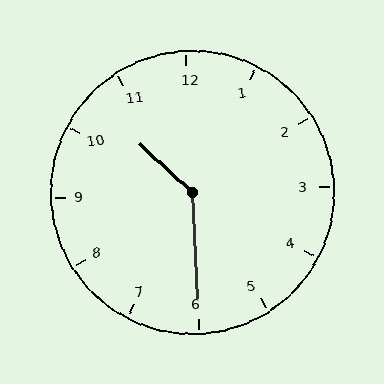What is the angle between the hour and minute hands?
Approximately 135 degrees.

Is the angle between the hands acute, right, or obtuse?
It is obtuse.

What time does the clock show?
10:30.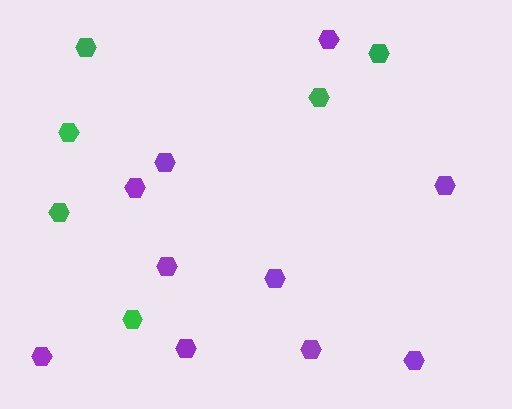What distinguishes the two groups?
There are 2 groups: one group of purple hexagons (10) and one group of green hexagons (6).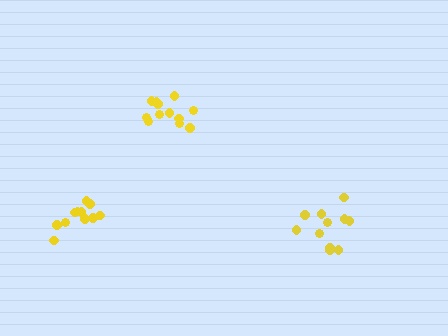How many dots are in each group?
Group 1: 11 dots, Group 2: 12 dots, Group 3: 11 dots (34 total).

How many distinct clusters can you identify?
There are 3 distinct clusters.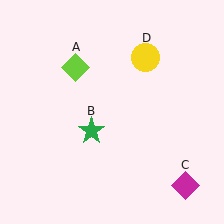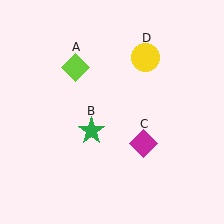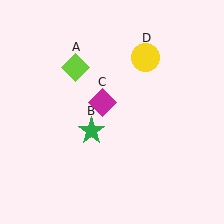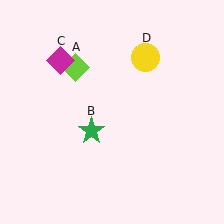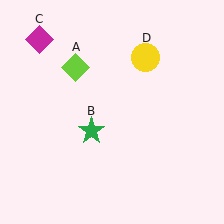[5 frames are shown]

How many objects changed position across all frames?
1 object changed position: magenta diamond (object C).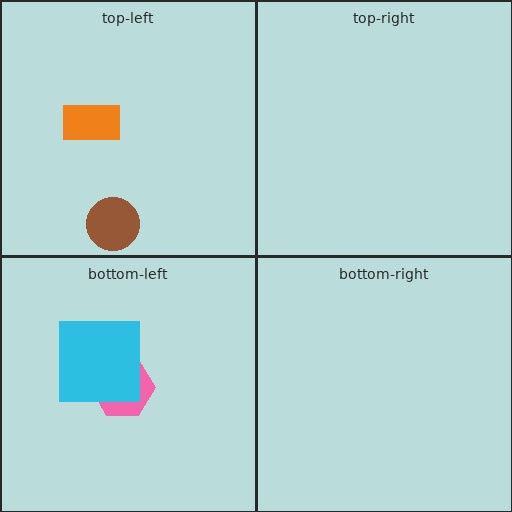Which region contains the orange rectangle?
The top-left region.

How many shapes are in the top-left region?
2.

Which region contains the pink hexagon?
The bottom-left region.